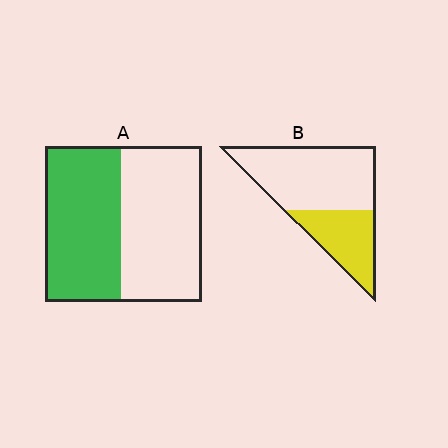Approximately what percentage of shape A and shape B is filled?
A is approximately 50% and B is approximately 35%.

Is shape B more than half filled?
No.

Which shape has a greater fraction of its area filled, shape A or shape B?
Shape A.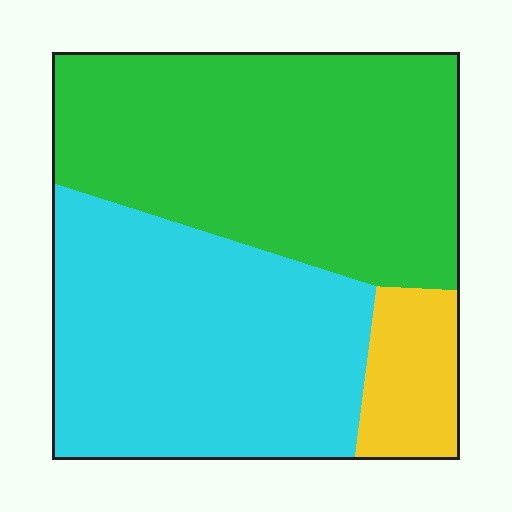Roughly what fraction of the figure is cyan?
Cyan covers 43% of the figure.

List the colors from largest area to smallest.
From largest to smallest: green, cyan, yellow.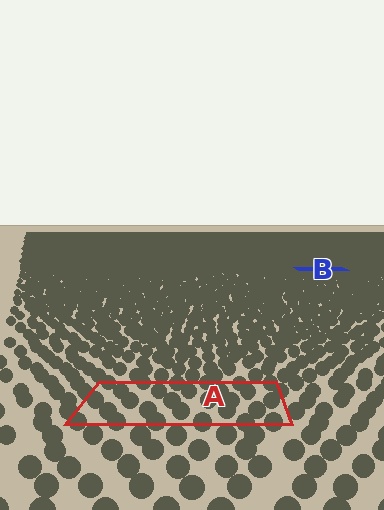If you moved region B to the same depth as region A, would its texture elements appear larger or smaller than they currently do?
They would appear larger. At a closer depth, the same texture elements are projected at a bigger on-screen size.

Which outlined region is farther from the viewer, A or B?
Region B is farther from the viewer — the texture elements inside it appear smaller and more densely packed.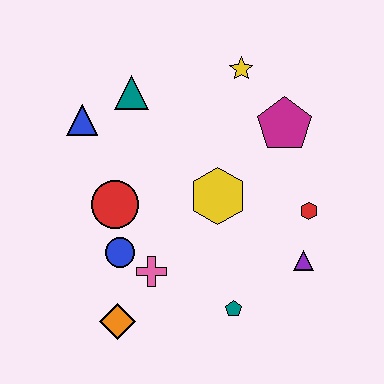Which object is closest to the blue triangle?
The teal triangle is closest to the blue triangle.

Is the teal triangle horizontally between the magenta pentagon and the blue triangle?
Yes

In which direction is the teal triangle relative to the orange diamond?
The teal triangle is above the orange diamond.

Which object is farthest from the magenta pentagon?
The orange diamond is farthest from the magenta pentagon.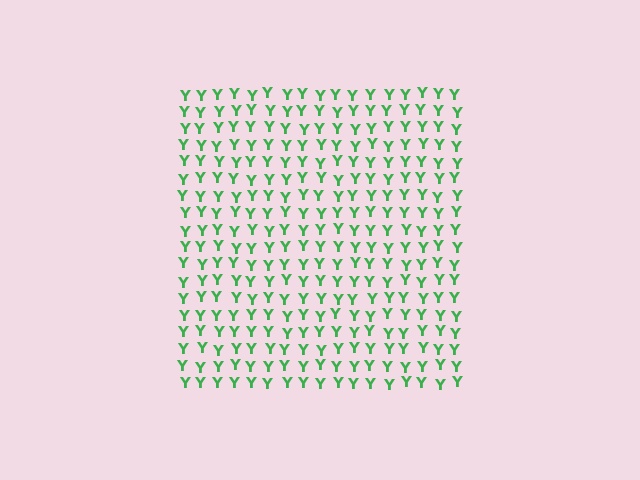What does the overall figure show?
The overall figure shows a square.